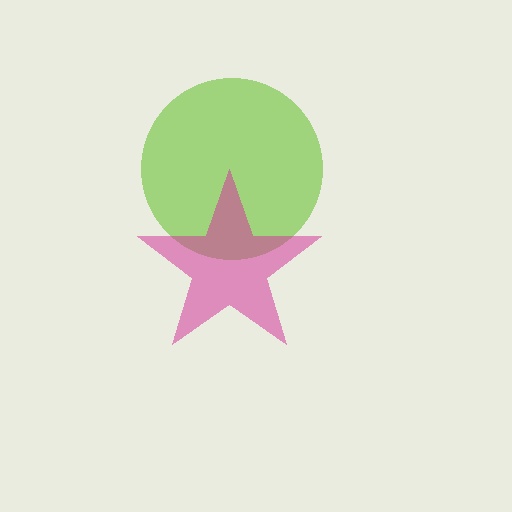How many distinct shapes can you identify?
There are 2 distinct shapes: a lime circle, a magenta star.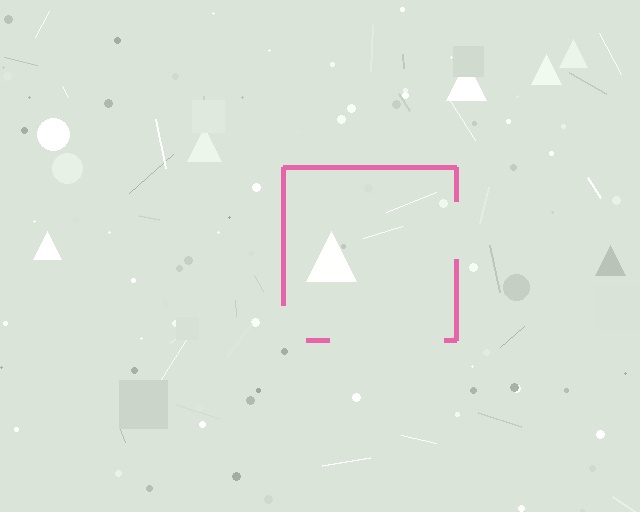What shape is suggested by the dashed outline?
The dashed outline suggests a square.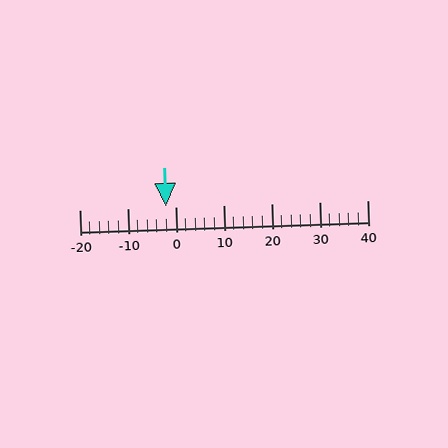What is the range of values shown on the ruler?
The ruler shows values from -20 to 40.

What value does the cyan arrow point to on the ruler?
The cyan arrow points to approximately -2.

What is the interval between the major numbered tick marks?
The major tick marks are spaced 10 units apart.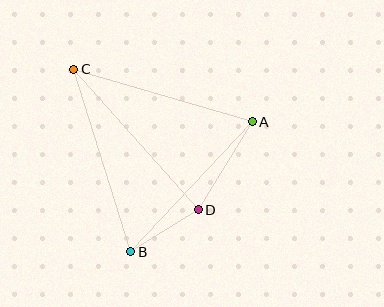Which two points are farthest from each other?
Points B and C are farthest from each other.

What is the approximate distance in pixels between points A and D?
The distance between A and D is approximately 103 pixels.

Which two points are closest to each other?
Points B and D are closest to each other.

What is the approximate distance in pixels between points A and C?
The distance between A and C is approximately 186 pixels.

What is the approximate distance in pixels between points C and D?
The distance between C and D is approximately 188 pixels.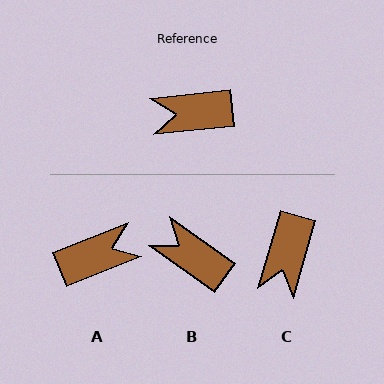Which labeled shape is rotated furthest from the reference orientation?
A, about 165 degrees away.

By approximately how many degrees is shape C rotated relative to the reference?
Approximately 68 degrees counter-clockwise.